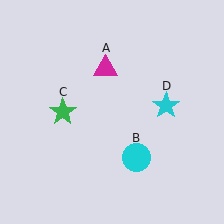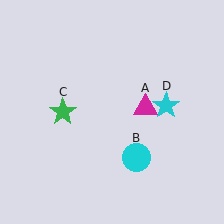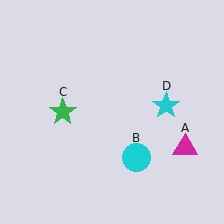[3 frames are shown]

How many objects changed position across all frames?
1 object changed position: magenta triangle (object A).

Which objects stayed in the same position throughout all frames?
Cyan circle (object B) and green star (object C) and cyan star (object D) remained stationary.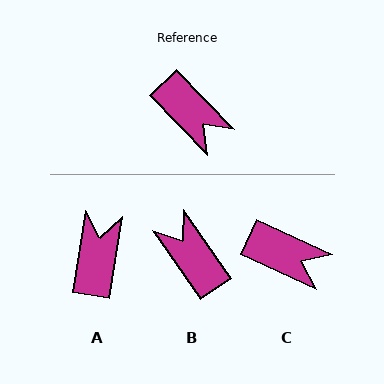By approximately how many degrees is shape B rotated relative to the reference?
Approximately 171 degrees counter-clockwise.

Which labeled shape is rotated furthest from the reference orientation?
B, about 171 degrees away.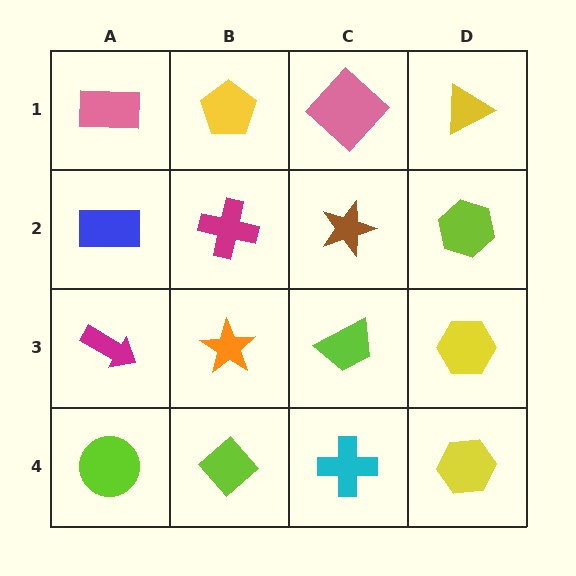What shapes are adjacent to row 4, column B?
An orange star (row 3, column B), a lime circle (row 4, column A), a cyan cross (row 4, column C).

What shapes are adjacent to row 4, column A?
A magenta arrow (row 3, column A), a lime diamond (row 4, column B).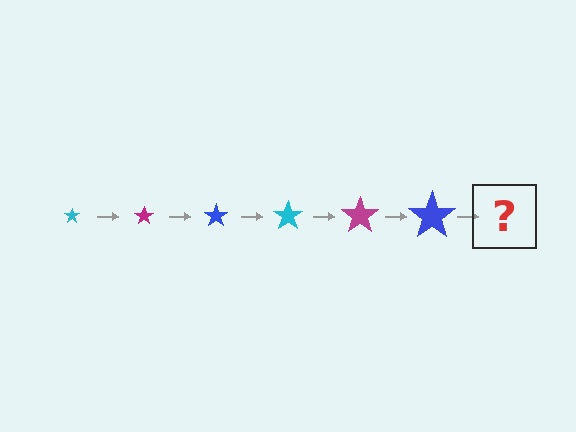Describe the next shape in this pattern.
It should be a cyan star, larger than the previous one.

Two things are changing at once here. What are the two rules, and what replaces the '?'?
The two rules are that the star grows larger each step and the color cycles through cyan, magenta, and blue. The '?' should be a cyan star, larger than the previous one.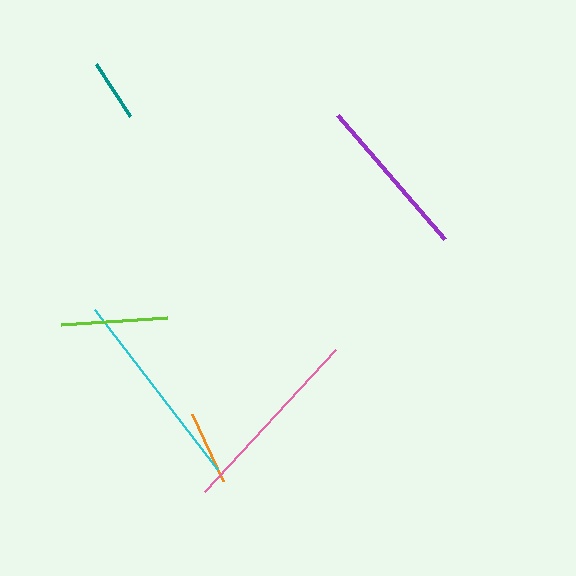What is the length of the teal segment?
The teal segment is approximately 62 pixels long.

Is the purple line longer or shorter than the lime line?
The purple line is longer than the lime line.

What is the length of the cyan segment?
The cyan segment is approximately 202 pixels long.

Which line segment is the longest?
The cyan line is the longest at approximately 202 pixels.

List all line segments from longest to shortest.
From longest to shortest: cyan, pink, purple, lime, orange, teal.